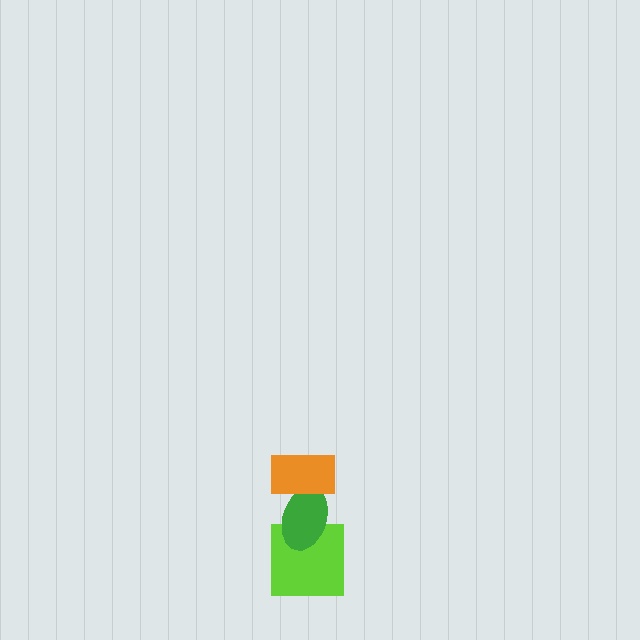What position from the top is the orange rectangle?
The orange rectangle is 1st from the top.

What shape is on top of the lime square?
The green ellipse is on top of the lime square.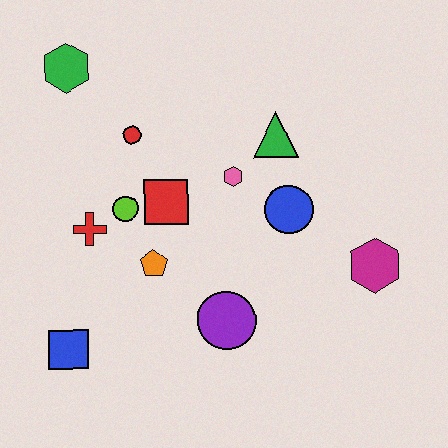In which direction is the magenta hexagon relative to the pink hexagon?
The magenta hexagon is to the right of the pink hexagon.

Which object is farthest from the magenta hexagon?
The green hexagon is farthest from the magenta hexagon.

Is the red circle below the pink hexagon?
No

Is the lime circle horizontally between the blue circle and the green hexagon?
Yes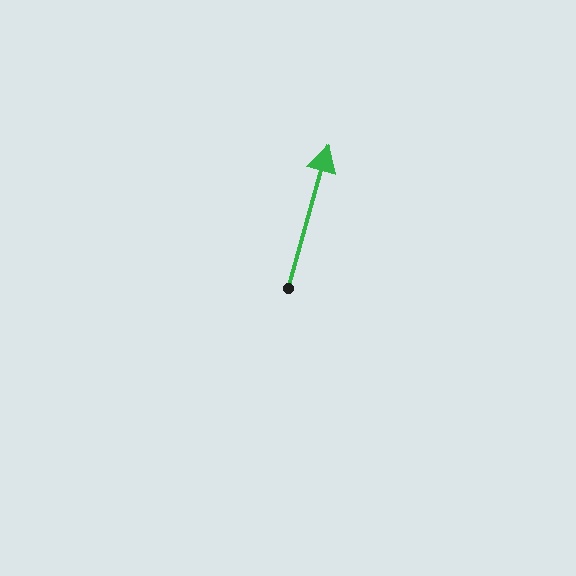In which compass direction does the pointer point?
North.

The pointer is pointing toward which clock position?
Roughly 1 o'clock.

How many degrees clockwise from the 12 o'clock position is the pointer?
Approximately 16 degrees.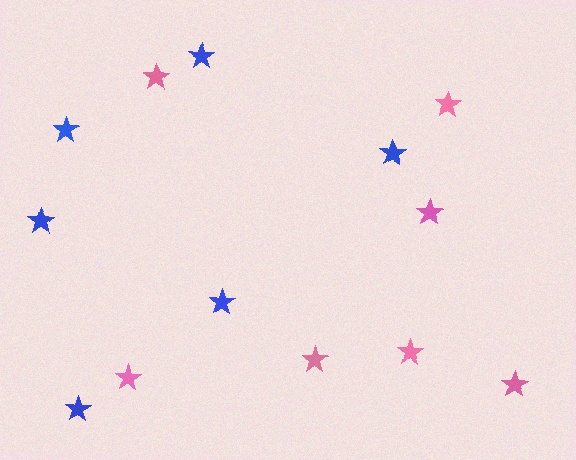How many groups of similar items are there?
There are 2 groups: one group of pink stars (7) and one group of blue stars (6).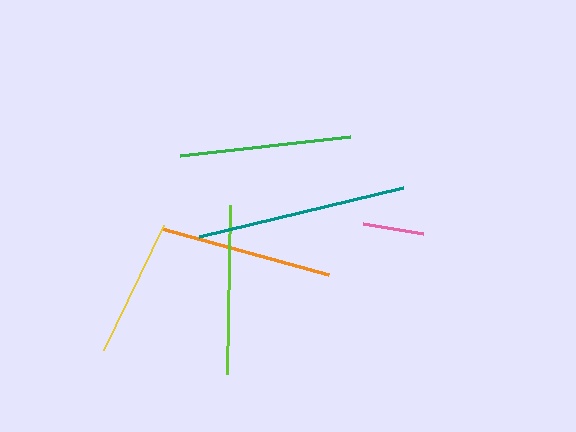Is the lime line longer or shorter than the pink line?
The lime line is longer than the pink line.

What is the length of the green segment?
The green segment is approximately 171 pixels long.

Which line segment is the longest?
The teal line is the longest at approximately 210 pixels.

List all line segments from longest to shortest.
From longest to shortest: teal, orange, green, lime, yellow, pink.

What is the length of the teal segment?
The teal segment is approximately 210 pixels long.